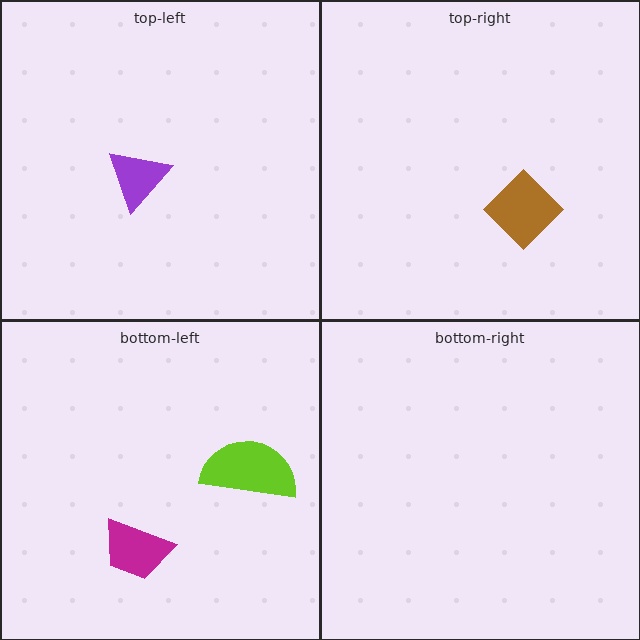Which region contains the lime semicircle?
The bottom-left region.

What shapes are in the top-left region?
The purple triangle.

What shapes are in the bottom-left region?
The magenta trapezoid, the lime semicircle.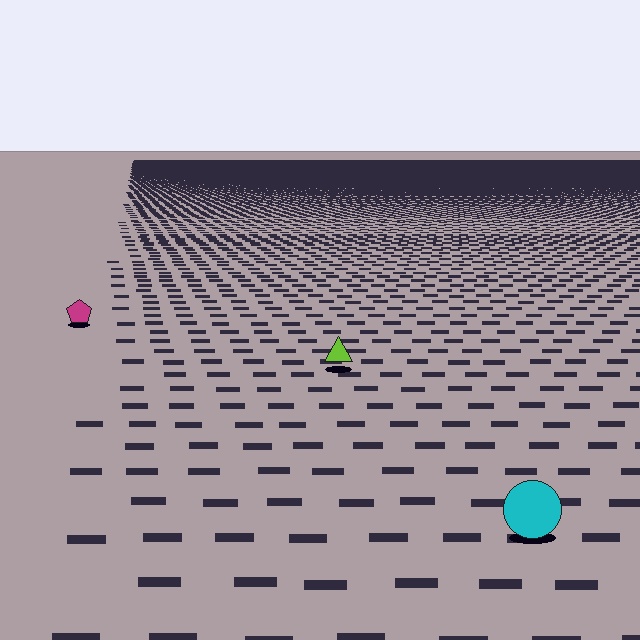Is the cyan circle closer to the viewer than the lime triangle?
Yes. The cyan circle is closer — you can tell from the texture gradient: the ground texture is coarser near it.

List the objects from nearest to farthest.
From nearest to farthest: the cyan circle, the lime triangle, the magenta pentagon.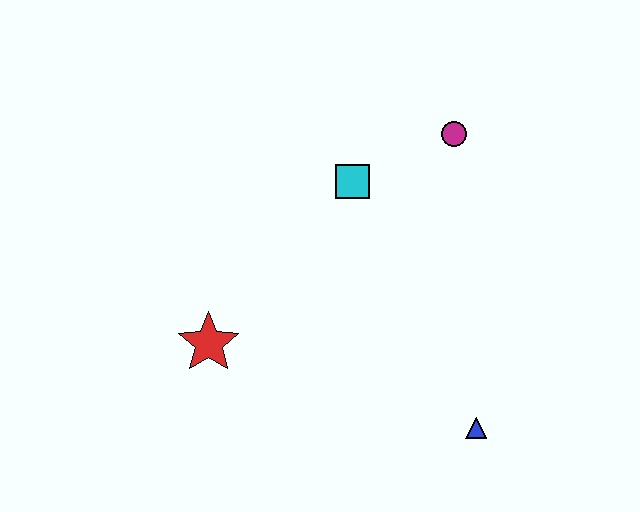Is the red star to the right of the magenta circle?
No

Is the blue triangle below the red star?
Yes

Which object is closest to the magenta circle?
The cyan square is closest to the magenta circle.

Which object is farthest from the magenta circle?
The red star is farthest from the magenta circle.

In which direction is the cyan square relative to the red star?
The cyan square is above the red star.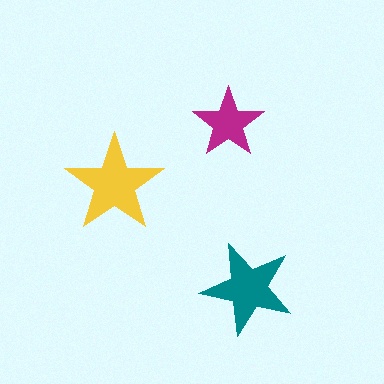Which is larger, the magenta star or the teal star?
The teal one.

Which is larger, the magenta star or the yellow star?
The yellow one.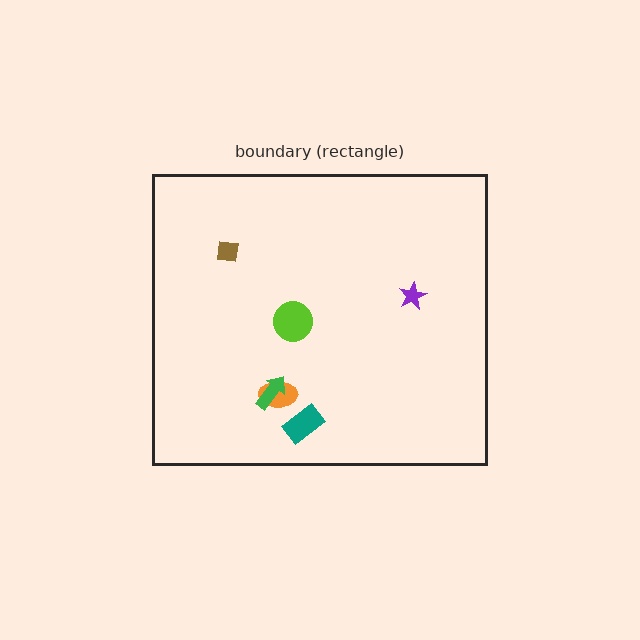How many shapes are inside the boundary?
6 inside, 0 outside.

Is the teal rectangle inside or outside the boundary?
Inside.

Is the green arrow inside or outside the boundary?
Inside.